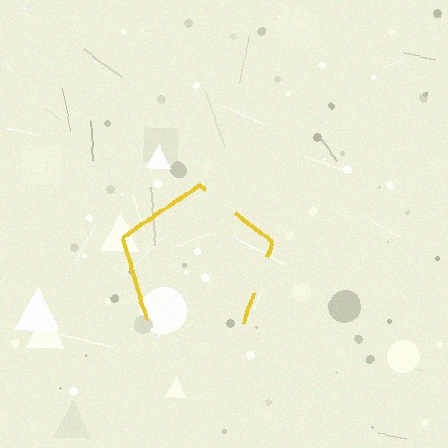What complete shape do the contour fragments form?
The contour fragments form a pentagon.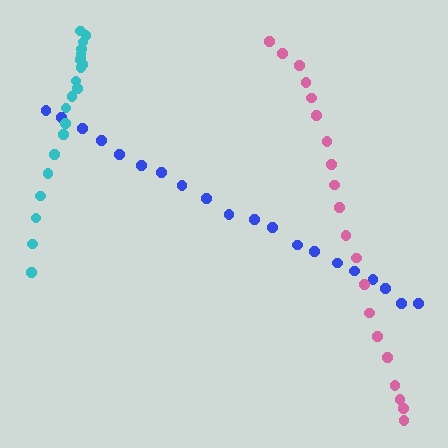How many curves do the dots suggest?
There are 3 distinct paths.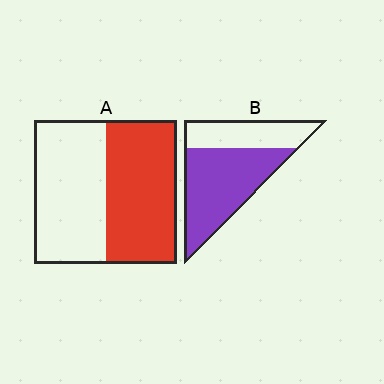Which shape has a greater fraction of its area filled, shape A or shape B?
Shape B.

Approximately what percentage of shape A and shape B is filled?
A is approximately 50% and B is approximately 65%.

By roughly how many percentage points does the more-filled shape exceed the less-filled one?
By roughly 15 percentage points (B over A).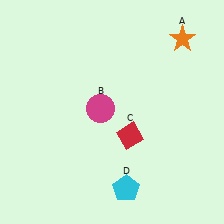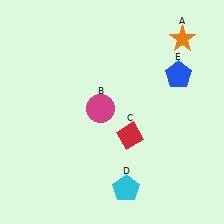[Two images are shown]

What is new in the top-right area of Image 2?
A blue pentagon (E) was added in the top-right area of Image 2.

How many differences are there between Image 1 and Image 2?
There is 1 difference between the two images.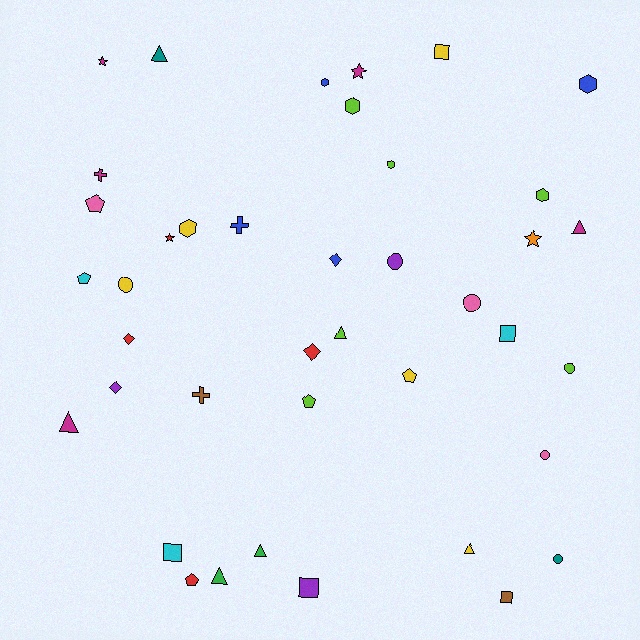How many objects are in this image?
There are 40 objects.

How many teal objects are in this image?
There are 2 teal objects.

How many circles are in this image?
There are 6 circles.